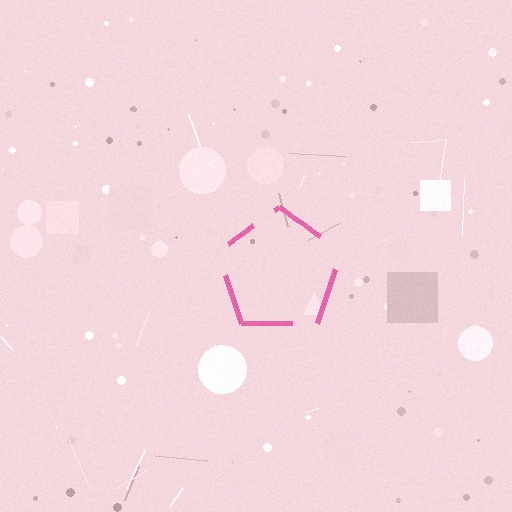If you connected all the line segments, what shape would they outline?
They would outline a pentagon.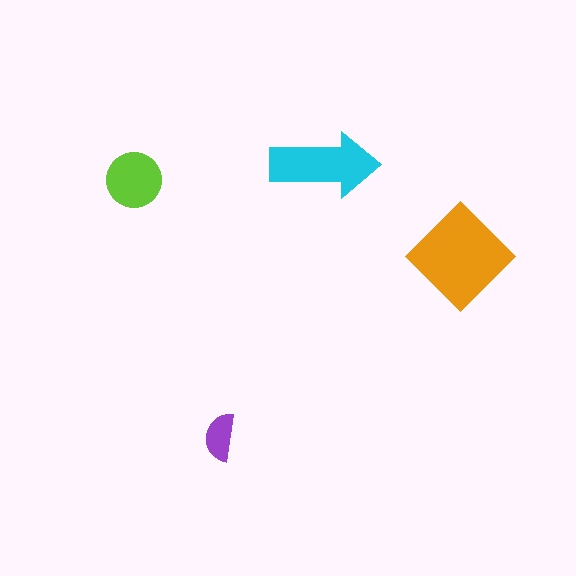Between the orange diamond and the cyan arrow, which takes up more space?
The orange diamond.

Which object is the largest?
The orange diamond.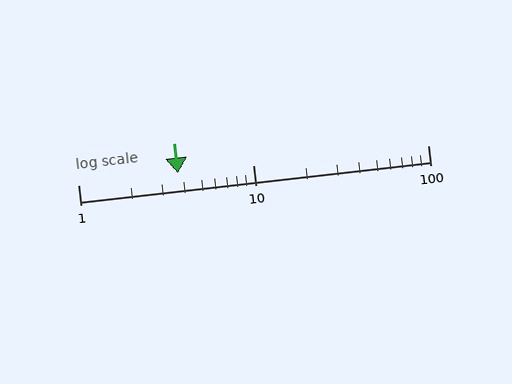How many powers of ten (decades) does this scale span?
The scale spans 2 decades, from 1 to 100.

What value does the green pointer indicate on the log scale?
The pointer indicates approximately 3.7.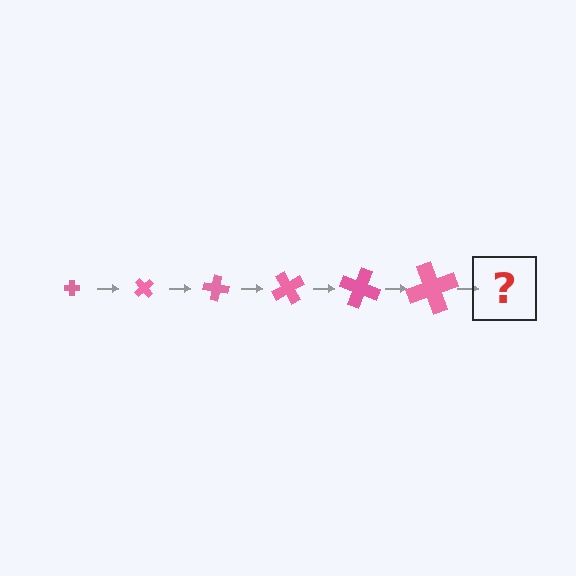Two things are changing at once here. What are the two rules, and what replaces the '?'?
The two rules are that the cross grows larger each step and it rotates 50 degrees each step. The '?' should be a cross, larger than the previous one and rotated 300 degrees from the start.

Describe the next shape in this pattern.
It should be a cross, larger than the previous one and rotated 300 degrees from the start.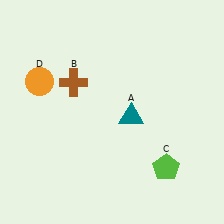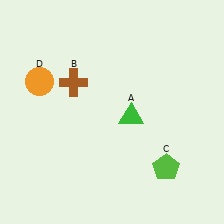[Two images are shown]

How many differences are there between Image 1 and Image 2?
There is 1 difference between the two images.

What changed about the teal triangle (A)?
In Image 1, A is teal. In Image 2, it changed to green.